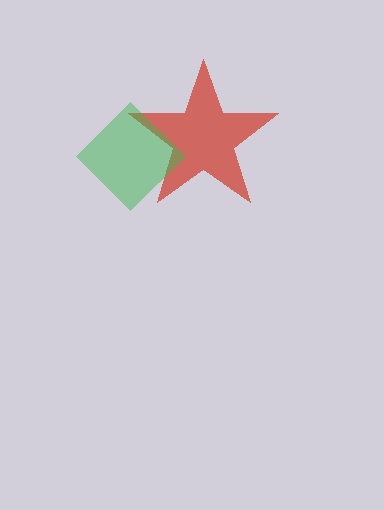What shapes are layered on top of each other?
The layered shapes are: a red star, a green diamond.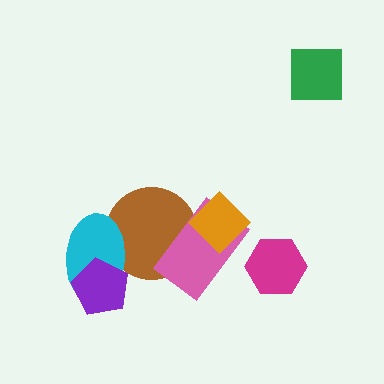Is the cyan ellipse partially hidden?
Yes, it is partially covered by another shape.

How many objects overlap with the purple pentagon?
1 object overlaps with the purple pentagon.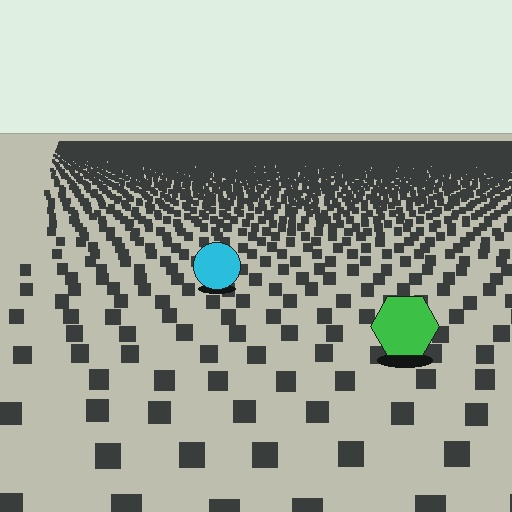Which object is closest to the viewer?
The green hexagon is closest. The texture marks near it are larger and more spread out.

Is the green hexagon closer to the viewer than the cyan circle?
Yes. The green hexagon is closer — you can tell from the texture gradient: the ground texture is coarser near it.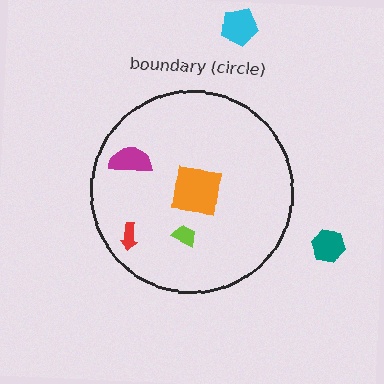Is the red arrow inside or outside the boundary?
Inside.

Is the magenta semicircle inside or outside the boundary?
Inside.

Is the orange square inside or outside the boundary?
Inside.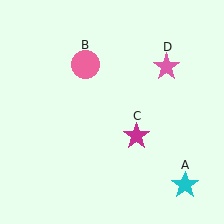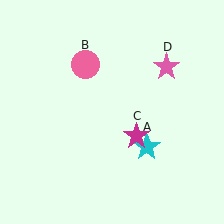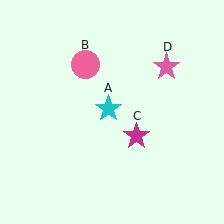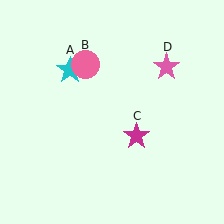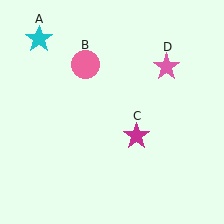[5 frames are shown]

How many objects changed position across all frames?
1 object changed position: cyan star (object A).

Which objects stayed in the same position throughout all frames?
Pink circle (object B) and magenta star (object C) and pink star (object D) remained stationary.